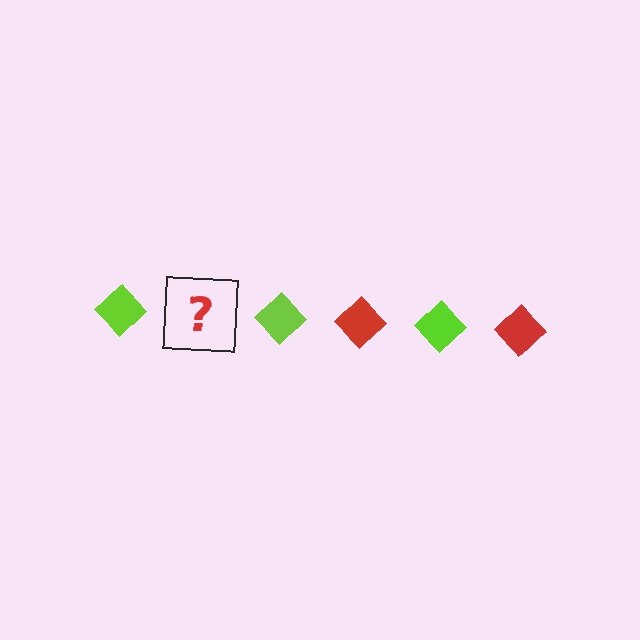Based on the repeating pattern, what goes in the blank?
The blank should be a red diamond.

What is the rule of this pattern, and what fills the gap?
The rule is that the pattern cycles through lime, red diamonds. The gap should be filled with a red diamond.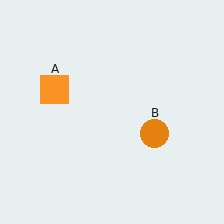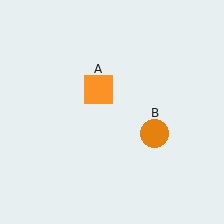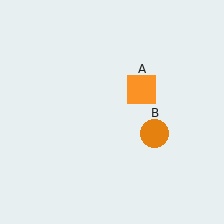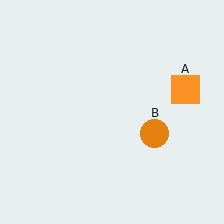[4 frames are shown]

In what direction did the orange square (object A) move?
The orange square (object A) moved right.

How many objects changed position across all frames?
1 object changed position: orange square (object A).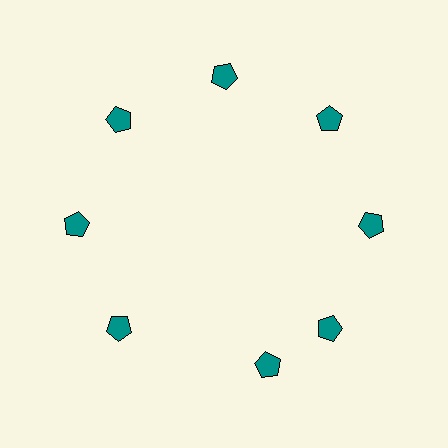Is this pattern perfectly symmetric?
No. The 8 teal pentagons are arranged in a ring, but one element near the 6 o'clock position is rotated out of alignment along the ring, breaking the 8-fold rotational symmetry.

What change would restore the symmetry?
The symmetry would be restored by rotating it back into even spacing with its neighbors so that all 8 pentagons sit at equal angles and equal distance from the center.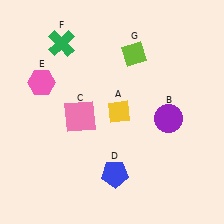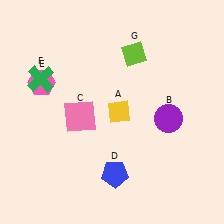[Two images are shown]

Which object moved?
The green cross (F) moved down.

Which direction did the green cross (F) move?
The green cross (F) moved down.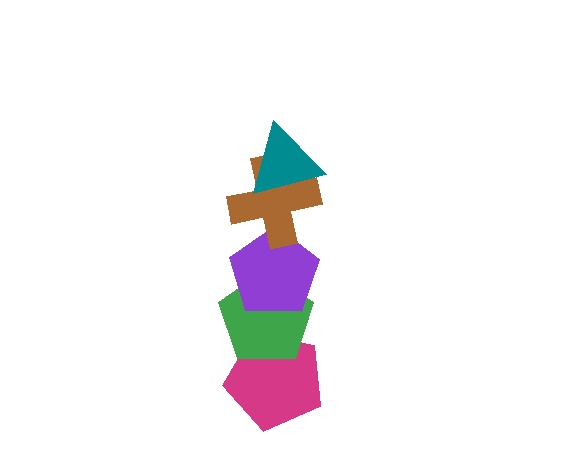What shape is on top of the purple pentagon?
The brown cross is on top of the purple pentagon.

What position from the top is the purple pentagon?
The purple pentagon is 3rd from the top.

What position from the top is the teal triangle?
The teal triangle is 1st from the top.